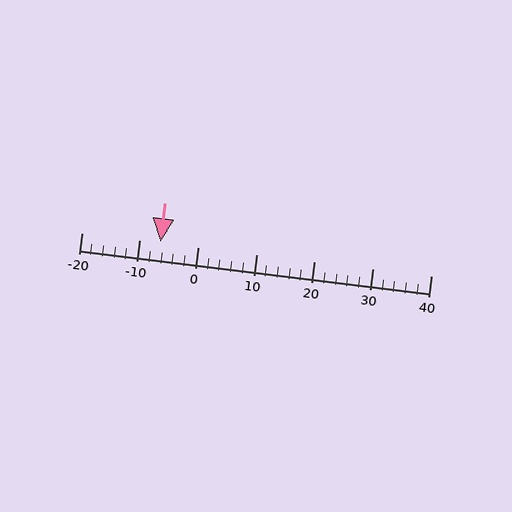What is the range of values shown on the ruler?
The ruler shows values from -20 to 40.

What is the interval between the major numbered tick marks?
The major tick marks are spaced 10 units apart.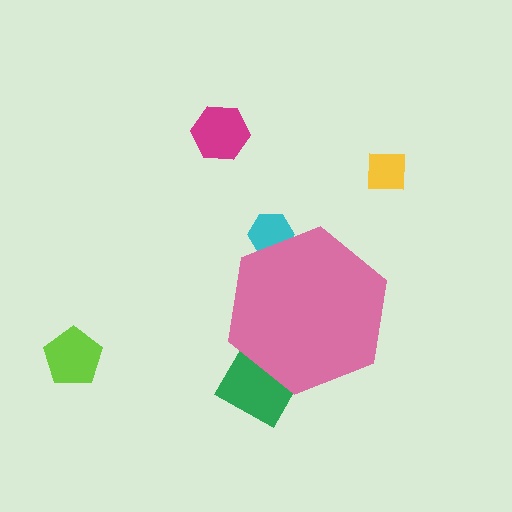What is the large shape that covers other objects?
A pink hexagon.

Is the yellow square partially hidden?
No, the yellow square is fully visible.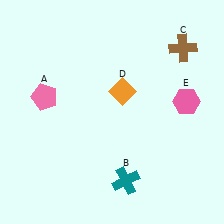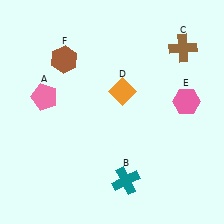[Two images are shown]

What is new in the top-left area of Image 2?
A brown hexagon (F) was added in the top-left area of Image 2.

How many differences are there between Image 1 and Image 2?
There is 1 difference between the two images.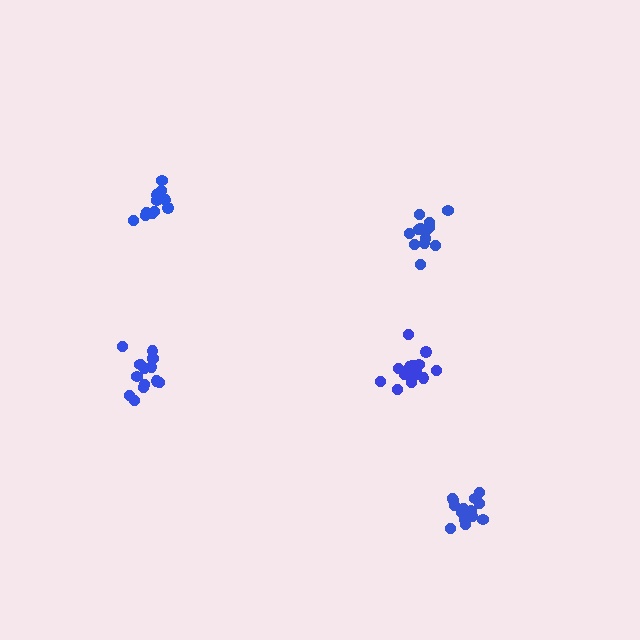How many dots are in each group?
Group 1: 14 dots, Group 2: 14 dots, Group 3: 13 dots, Group 4: 17 dots, Group 5: 11 dots (69 total).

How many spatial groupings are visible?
There are 5 spatial groupings.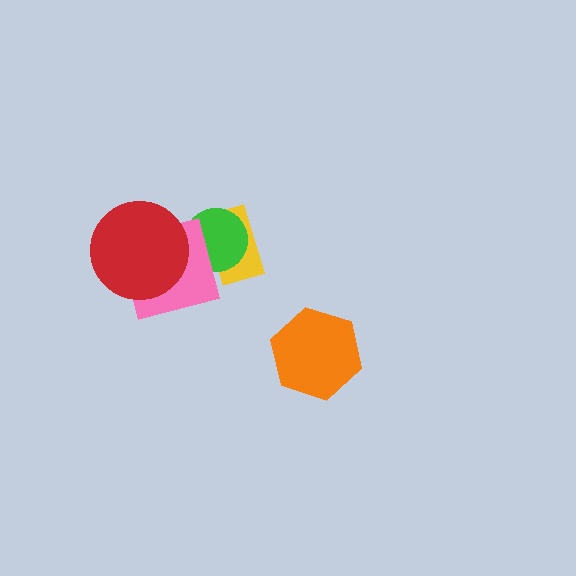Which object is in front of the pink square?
The red circle is in front of the pink square.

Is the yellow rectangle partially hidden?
Yes, it is partially covered by another shape.